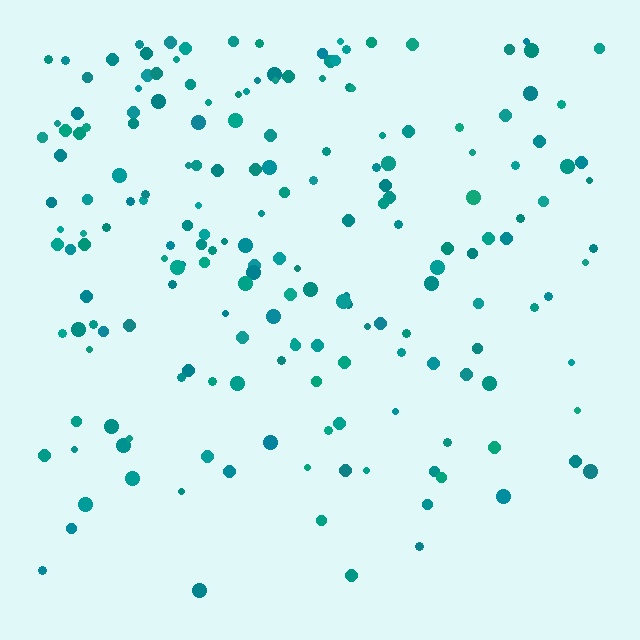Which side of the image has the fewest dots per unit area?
The bottom.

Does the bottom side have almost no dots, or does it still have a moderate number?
Still a moderate number, just noticeably fewer than the top.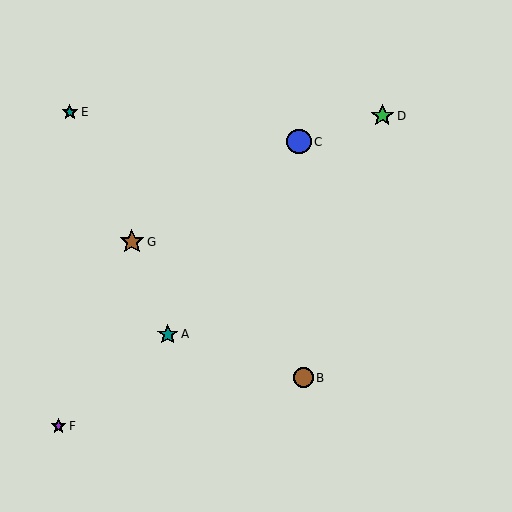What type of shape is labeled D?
Shape D is a green star.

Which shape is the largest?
The blue circle (labeled C) is the largest.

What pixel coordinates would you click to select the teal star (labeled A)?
Click at (168, 334) to select the teal star A.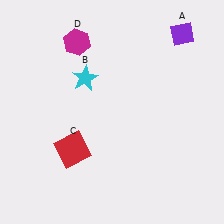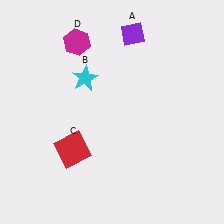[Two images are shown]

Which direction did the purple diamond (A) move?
The purple diamond (A) moved left.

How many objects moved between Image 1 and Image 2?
1 object moved between the two images.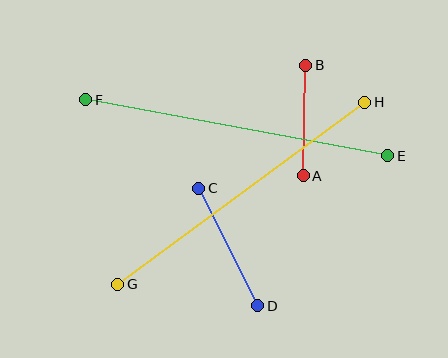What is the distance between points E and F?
The distance is approximately 307 pixels.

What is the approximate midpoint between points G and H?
The midpoint is at approximately (241, 193) pixels.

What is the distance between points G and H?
The distance is approximately 307 pixels.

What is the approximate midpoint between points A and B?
The midpoint is at approximately (305, 120) pixels.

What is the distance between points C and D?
The distance is approximately 131 pixels.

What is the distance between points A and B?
The distance is approximately 110 pixels.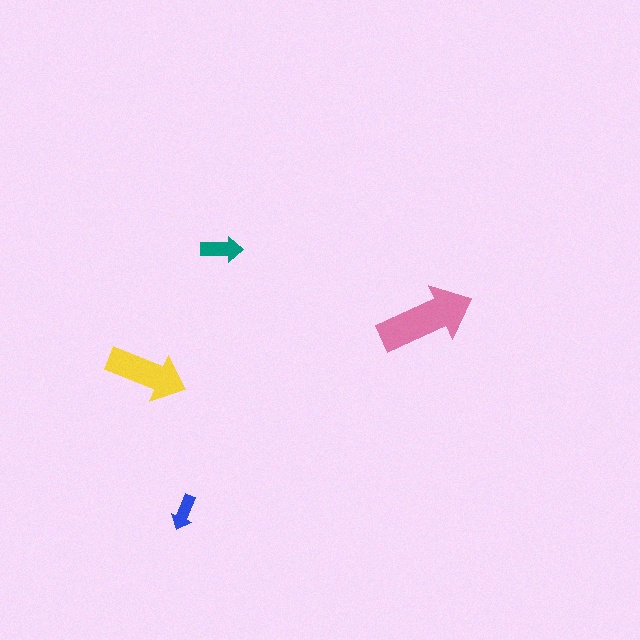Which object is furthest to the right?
The pink arrow is rightmost.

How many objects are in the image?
There are 4 objects in the image.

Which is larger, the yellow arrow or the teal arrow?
The yellow one.